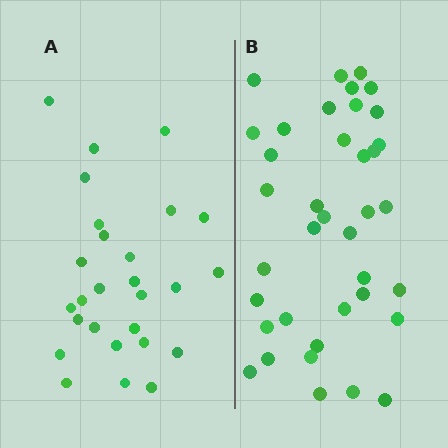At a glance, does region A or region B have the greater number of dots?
Region B (the right region) has more dots.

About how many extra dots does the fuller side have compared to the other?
Region B has roughly 12 or so more dots than region A.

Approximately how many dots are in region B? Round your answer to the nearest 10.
About 40 dots. (The exact count is 38, which rounds to 40.)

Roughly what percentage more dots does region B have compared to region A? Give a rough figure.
About 40% more.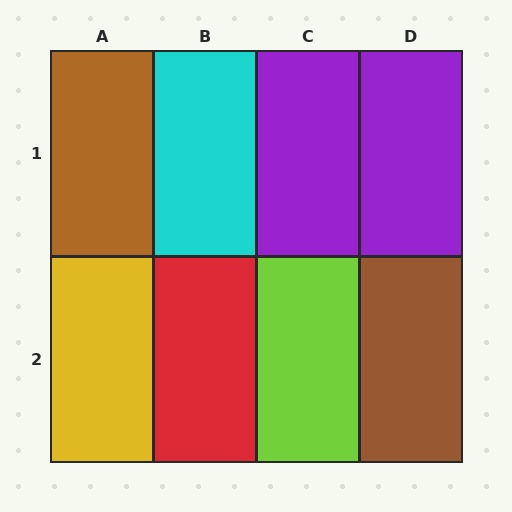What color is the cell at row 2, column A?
Yellow.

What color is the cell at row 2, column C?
Lime.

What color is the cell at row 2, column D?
Brown.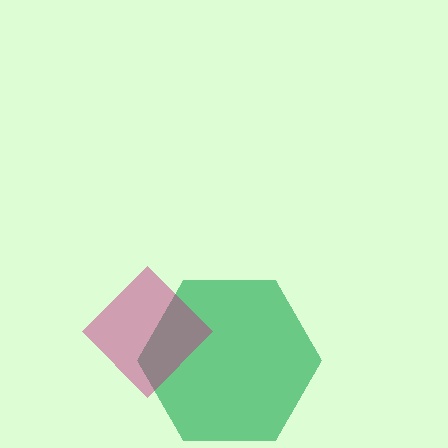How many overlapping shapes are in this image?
There are 2 overlapping shapes in the image.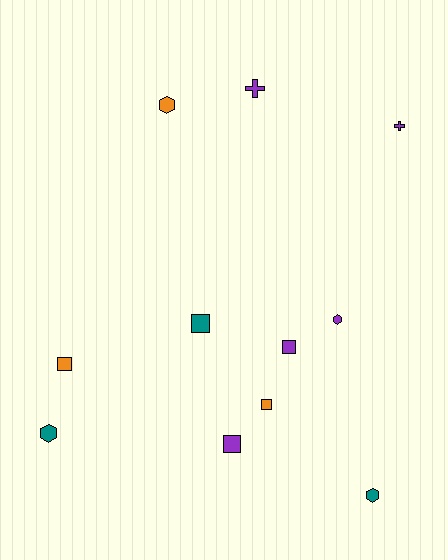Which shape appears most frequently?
Square, with 5 objects.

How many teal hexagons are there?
There are 2 teal hexagons.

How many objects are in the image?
There are 11 objects.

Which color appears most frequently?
Purple, with 5 objects.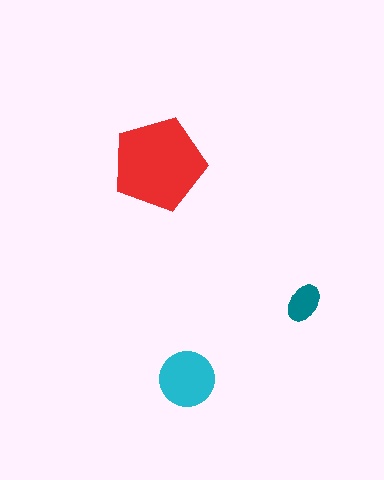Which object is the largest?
The red pentagon.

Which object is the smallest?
The teal ellipse.